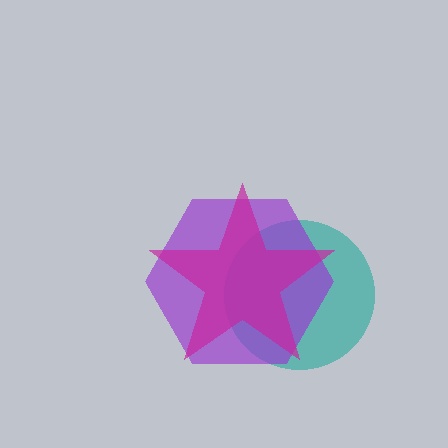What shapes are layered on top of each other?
The layered shapes are: a teal circle, a purple hexagon, a magenta star.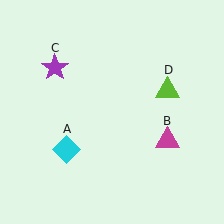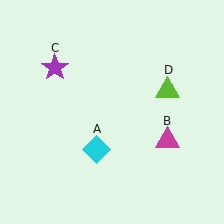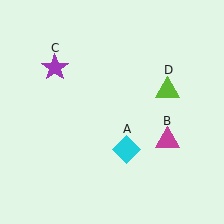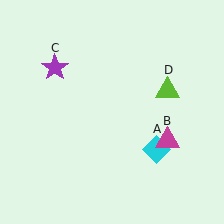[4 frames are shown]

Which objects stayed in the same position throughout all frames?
Magenta triangle (object B) and purple star (object C) and lime triangle (object D) remained stationary.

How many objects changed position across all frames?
1 object changed position: cyan diamond (object A).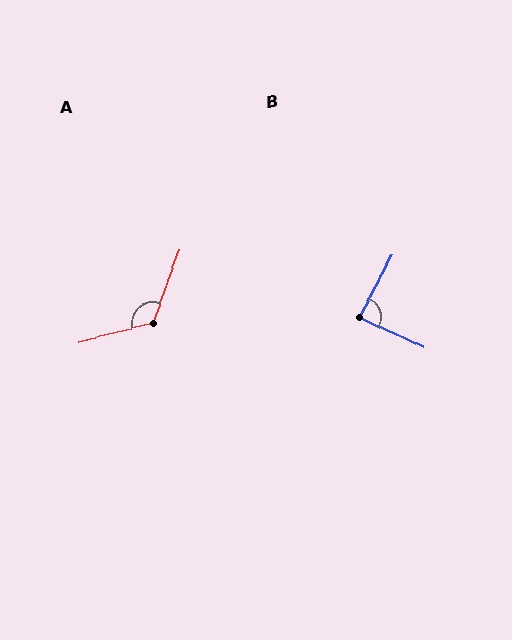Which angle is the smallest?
B, at approximately 87 degrees.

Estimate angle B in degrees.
Approximately 87 degrees.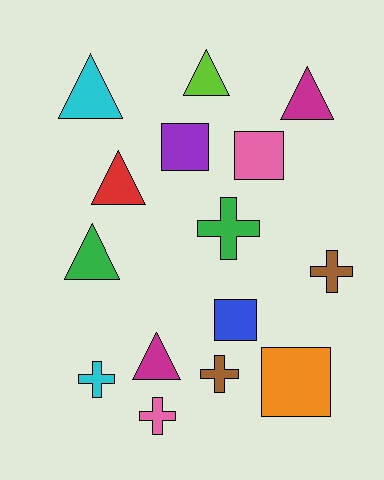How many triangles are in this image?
There are 6 triangles.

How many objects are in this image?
There are 15 objects.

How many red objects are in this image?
There is 1 red object.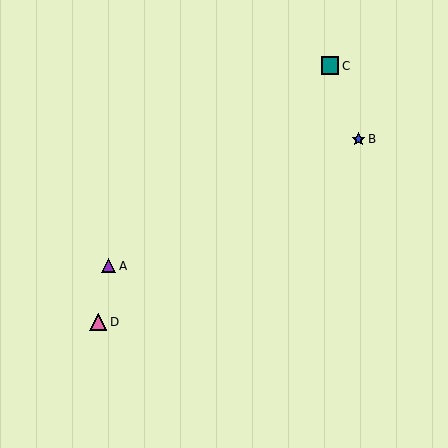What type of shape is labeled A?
Shape A is a purple triangle.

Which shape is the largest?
The teal square (labeled C) is the largest.